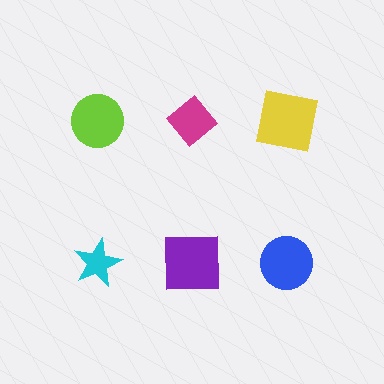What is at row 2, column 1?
A cyan star.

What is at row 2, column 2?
A purple square.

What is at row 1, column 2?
A magenta diamond.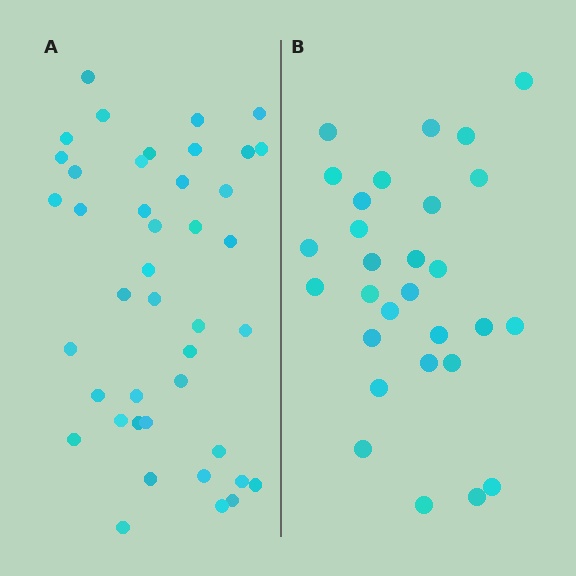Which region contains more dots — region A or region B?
Region A (the left region) has more dots.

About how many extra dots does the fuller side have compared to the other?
Region A has approximately 15 more dots than region B.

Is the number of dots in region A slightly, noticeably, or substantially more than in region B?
Region A has noticeably more, but not dramatically so. The ratio is roughly 1.4 to 1.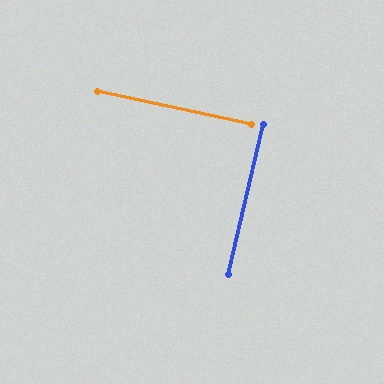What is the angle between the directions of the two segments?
Approximately 89 degrees.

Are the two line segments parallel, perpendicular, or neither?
Perpendicular — they meet at approximately 89°.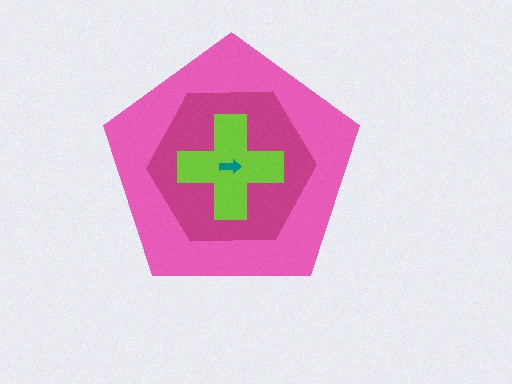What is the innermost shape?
The teal arrow.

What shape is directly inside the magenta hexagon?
The lime cross.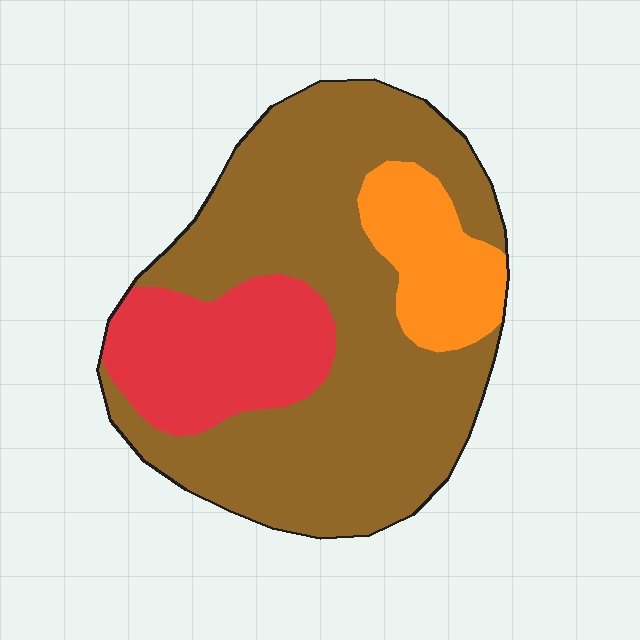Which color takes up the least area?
Orange, at roughly 15%.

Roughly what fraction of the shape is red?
Red covers 21% of the shape.